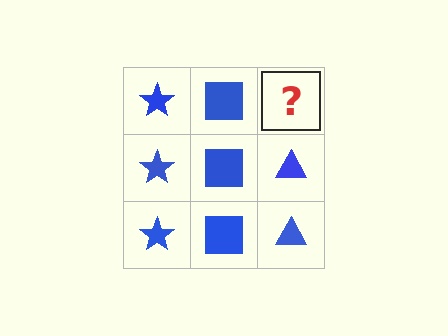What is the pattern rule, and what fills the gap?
The rule is that each column has a consistent shape. The gap should be filled with a blue triangle.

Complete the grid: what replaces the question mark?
The question mark should be replaced with a blue triangle.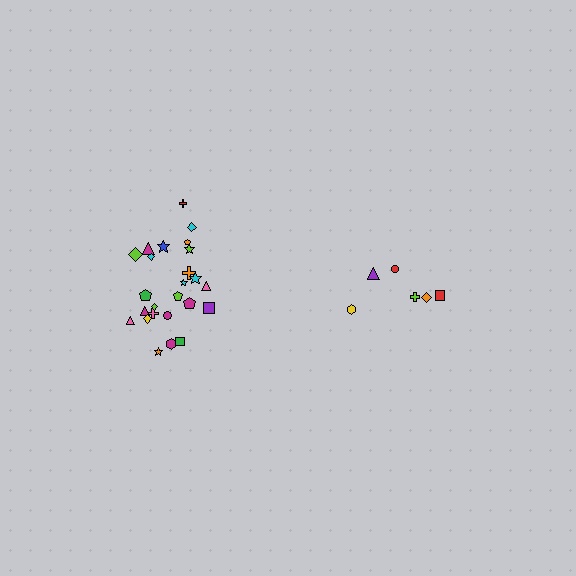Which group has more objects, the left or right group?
The left group.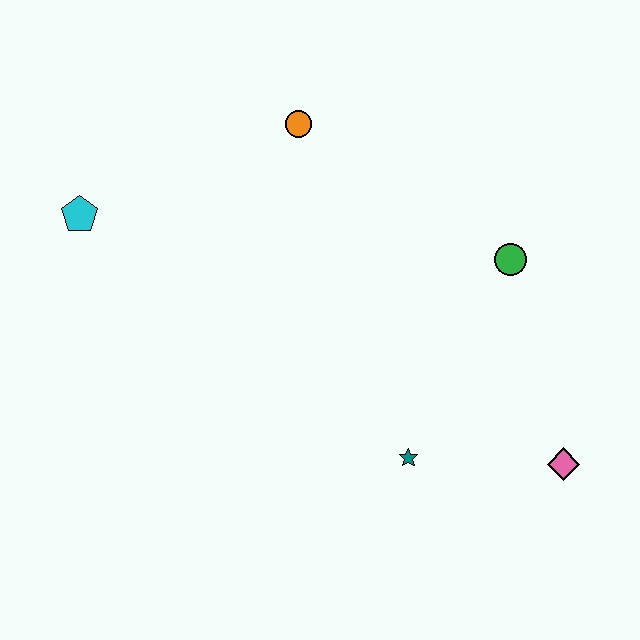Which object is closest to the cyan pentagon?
The orange circle is closest to the cyan pentagon.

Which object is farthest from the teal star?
The cyan pentagon is farthest from the teal star.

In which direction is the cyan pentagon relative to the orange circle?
The cyan pentagon is to the left of the orange circle.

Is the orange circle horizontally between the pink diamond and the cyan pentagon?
Yes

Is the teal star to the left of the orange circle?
No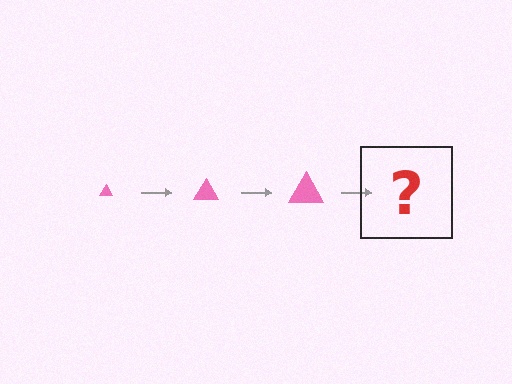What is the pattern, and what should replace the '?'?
The pattern is that the triangle gets progressively larger each step. The '?' should be a pink triangle, larger than the previous one.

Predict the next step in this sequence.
The next step is a pink triangle, larger than the previous one.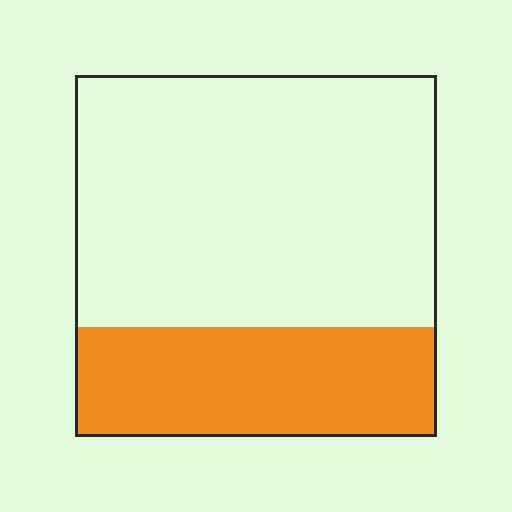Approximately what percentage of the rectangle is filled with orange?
Approximately 30%.